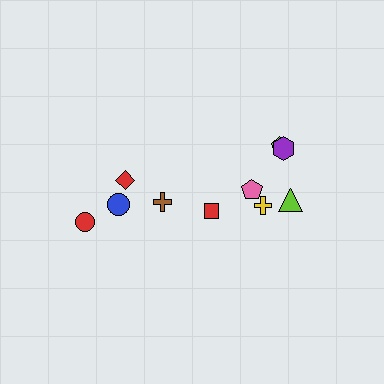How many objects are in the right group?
There are 6 objects.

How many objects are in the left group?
There are 4 objects.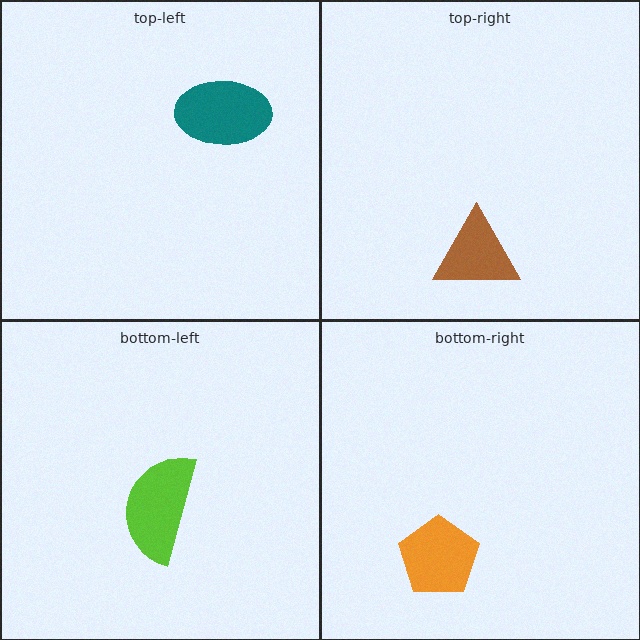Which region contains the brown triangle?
The top-right region.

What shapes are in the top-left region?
The teal ellipse.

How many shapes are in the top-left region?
1.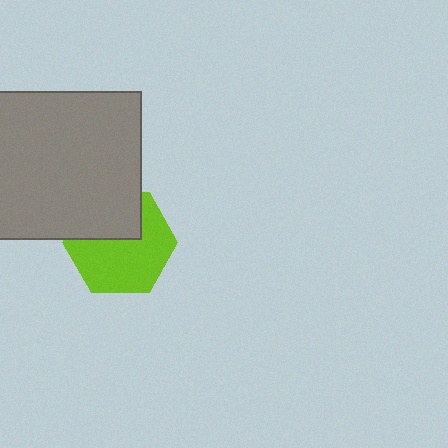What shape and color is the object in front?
The object in front is a gray square.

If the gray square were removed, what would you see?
You would see the complete lime hexagon.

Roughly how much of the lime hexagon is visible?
Most of it is visible (roughly 65%).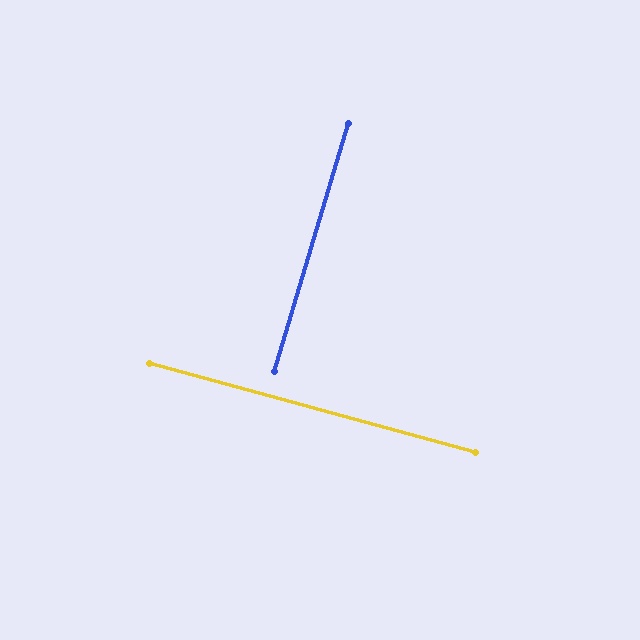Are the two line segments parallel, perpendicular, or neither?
Perpendicular — they meet at approximately 89°.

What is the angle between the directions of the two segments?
Approximately 89 degrees.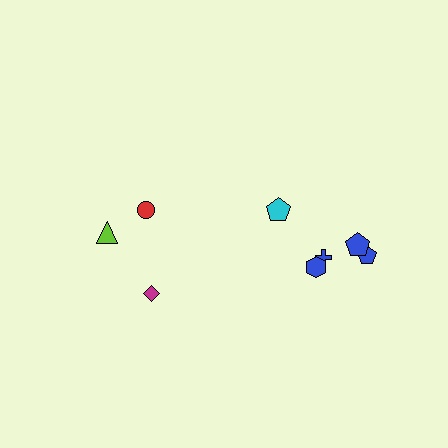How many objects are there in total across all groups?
There are 8 objects.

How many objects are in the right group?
There are 5 objects.